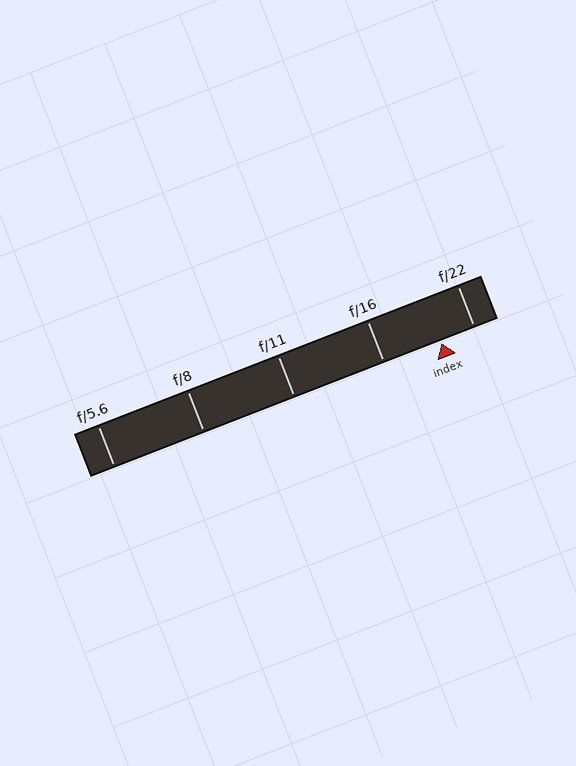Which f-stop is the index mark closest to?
The index mark is closest to f/22.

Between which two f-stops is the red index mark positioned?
The index mark is between f/16 and f/22.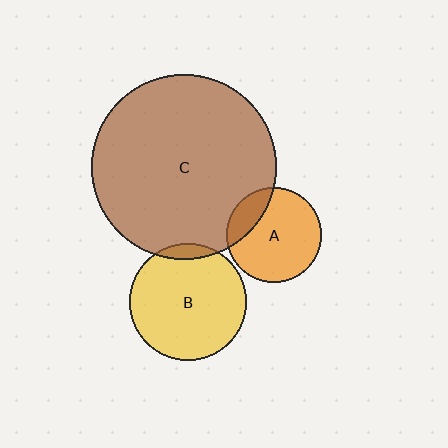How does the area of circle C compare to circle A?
Approximately 3.8 times.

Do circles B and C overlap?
Yes.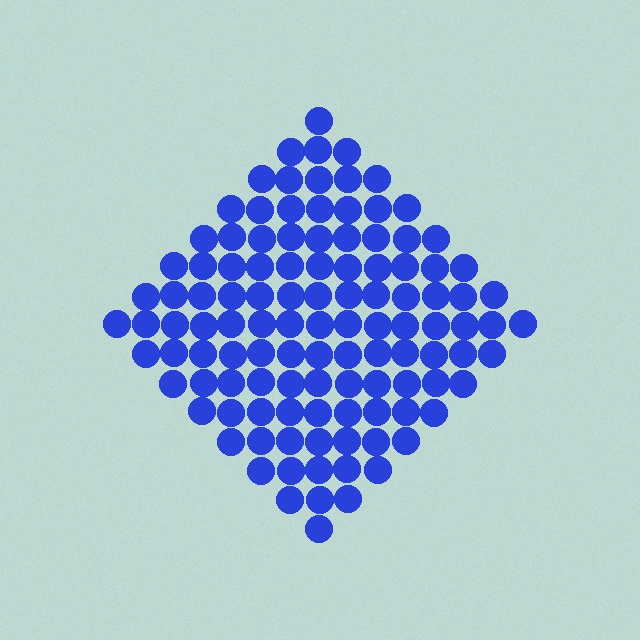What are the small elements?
The small elements are circles.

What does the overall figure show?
The overall figure shows a diamond.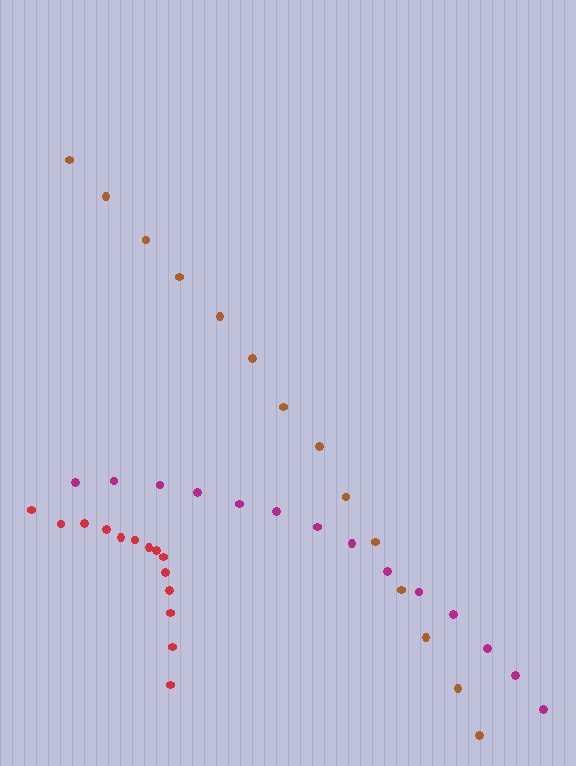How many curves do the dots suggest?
There are 3 distinct paths.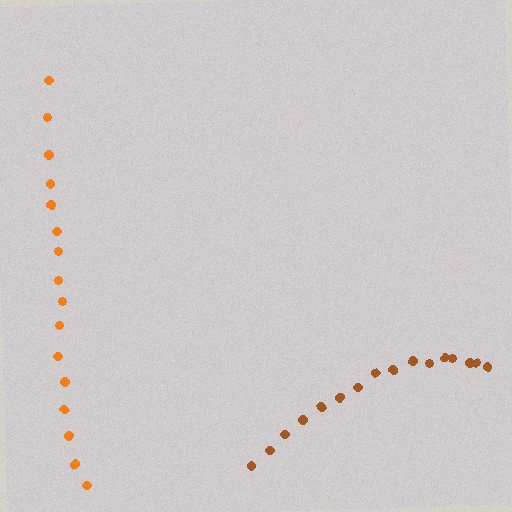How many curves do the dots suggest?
There are 2 distinct paths.